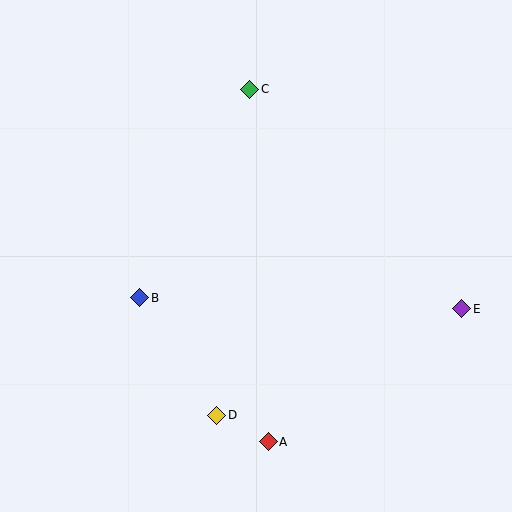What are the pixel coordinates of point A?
Point A is at (268, 442).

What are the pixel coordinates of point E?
Point E is at (462, 309).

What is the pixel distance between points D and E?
The distance between D and E is 267 pixels.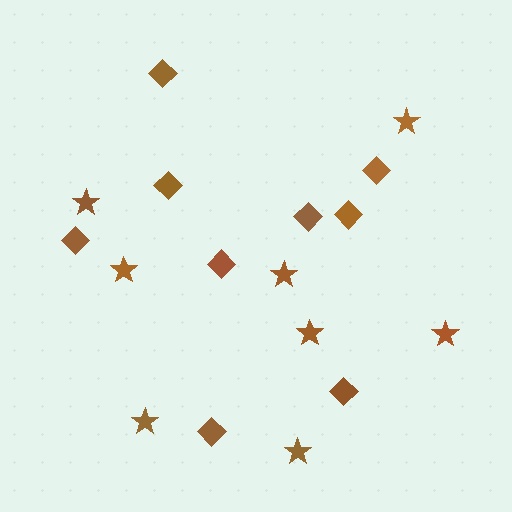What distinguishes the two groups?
There are 2 groups: one group of stars (8) and one group of diamonds (9).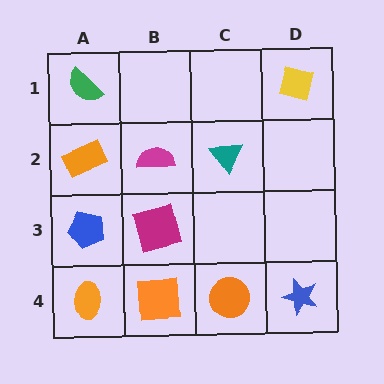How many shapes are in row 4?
4 shapes.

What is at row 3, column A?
A blue pentagon.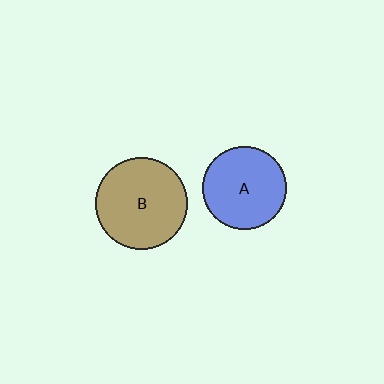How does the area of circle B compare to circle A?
Approximately 1.2 times.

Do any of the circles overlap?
No, none of the circles overlap.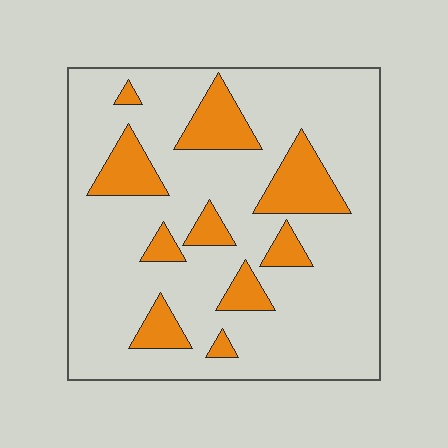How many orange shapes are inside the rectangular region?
10.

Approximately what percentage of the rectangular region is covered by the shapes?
Approximately 20%.